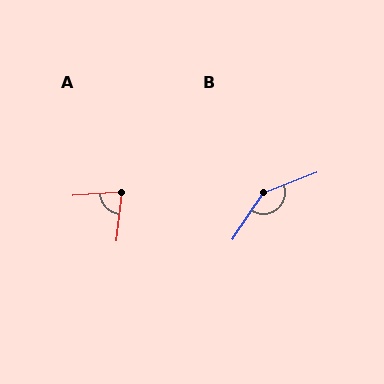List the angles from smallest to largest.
A (79°), B (145°).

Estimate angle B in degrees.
Approximately 145 degrees.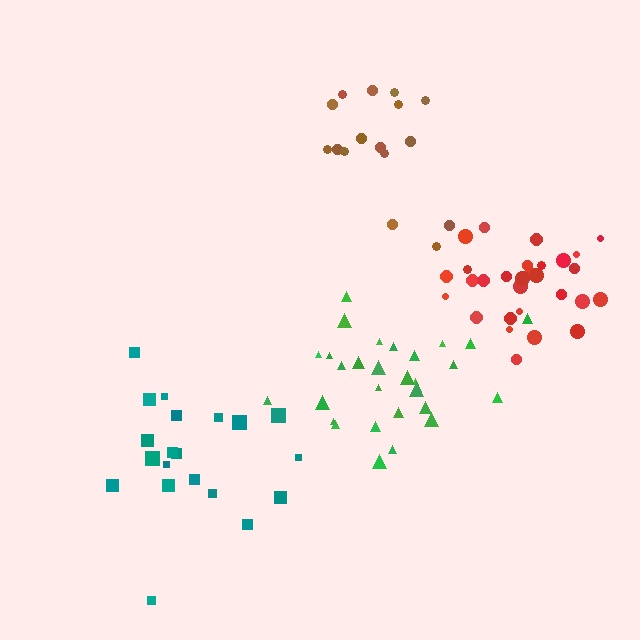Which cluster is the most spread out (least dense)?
Teal.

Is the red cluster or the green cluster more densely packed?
Red.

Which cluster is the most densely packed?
Red.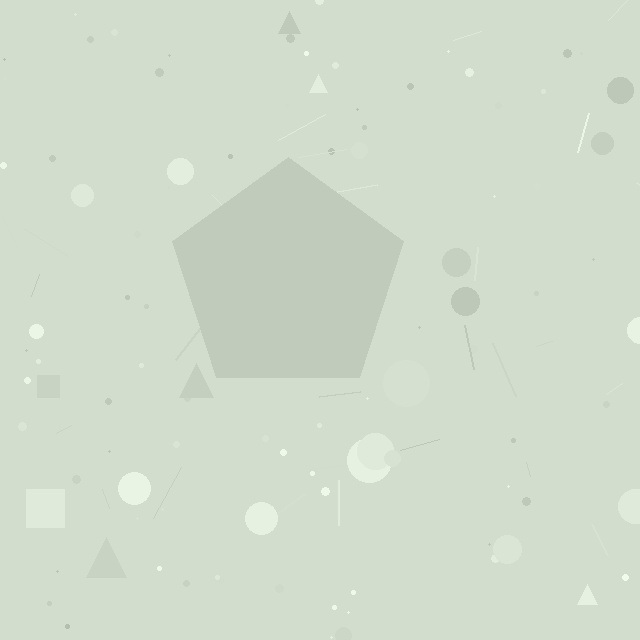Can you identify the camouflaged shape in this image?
The camouflaged shape is a pentagon.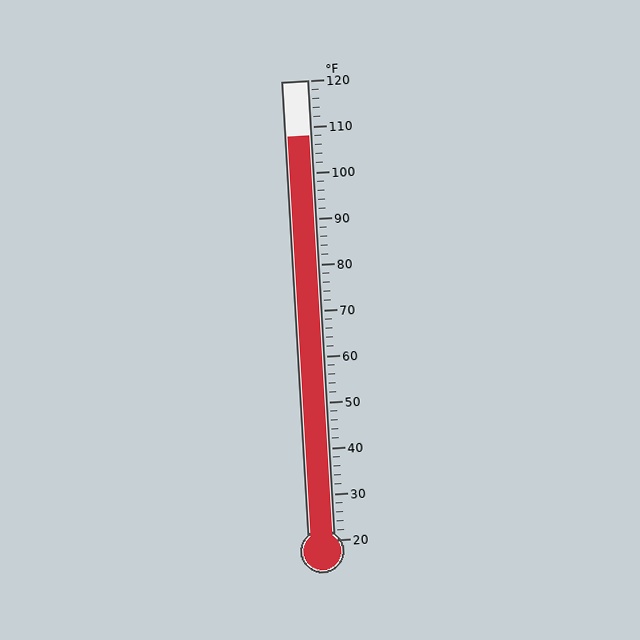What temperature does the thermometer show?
The thermometer shows approximately 108°F.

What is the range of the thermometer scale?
The thermometer scale ranges from 20°F to 120°F.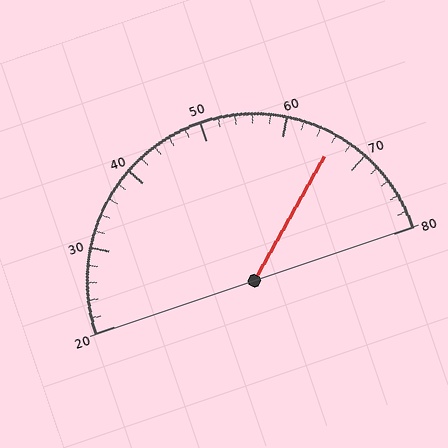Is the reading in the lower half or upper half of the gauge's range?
The reading is in the upper half of the range (20 to 80).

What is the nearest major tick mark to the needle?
The nearest major tick mark is 70.